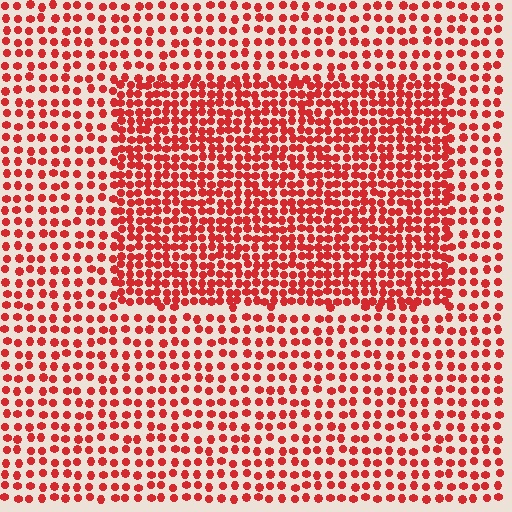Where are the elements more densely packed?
The elements are more densely packed inside the rectangle boundary.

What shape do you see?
I see a rectangle.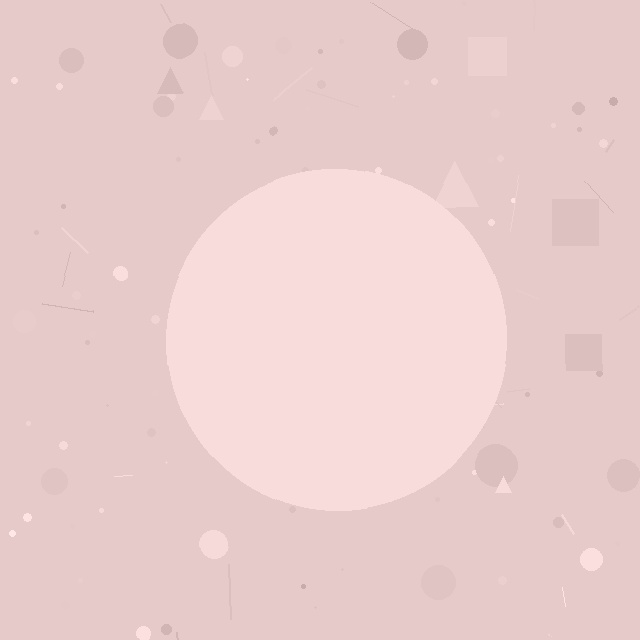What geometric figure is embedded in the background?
A circle is embedded in the background.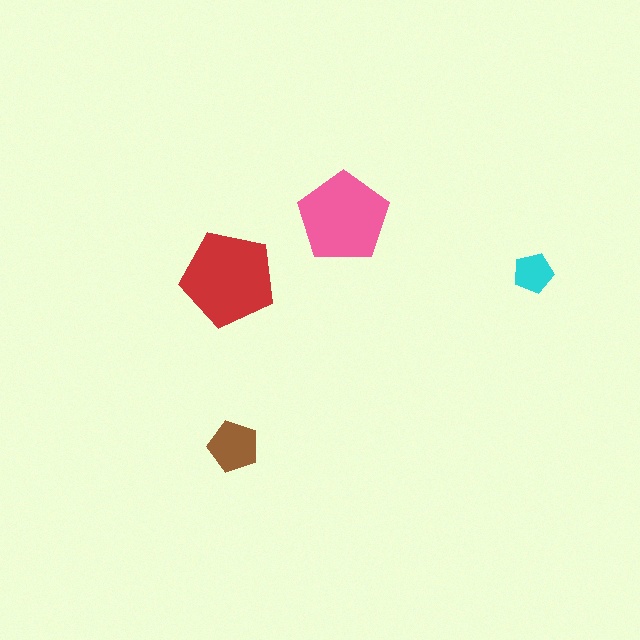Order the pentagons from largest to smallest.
the red one, the pink one, the brown one, the cyan one.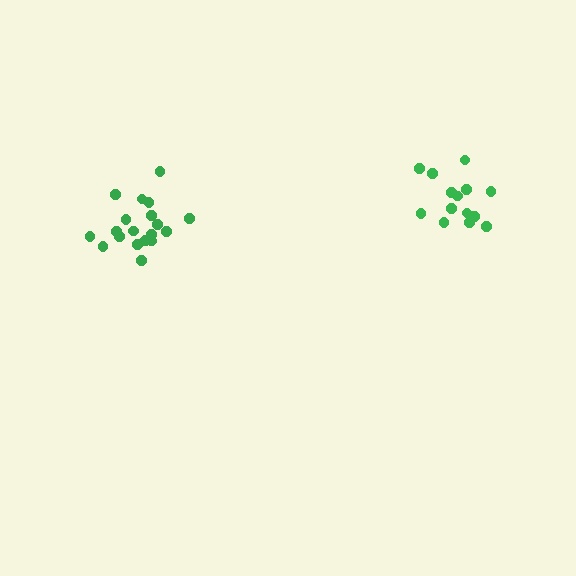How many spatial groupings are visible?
There are 2 spatial groupings.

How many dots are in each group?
Group 1: 19 dots, Group 2: 14 dots (33 total).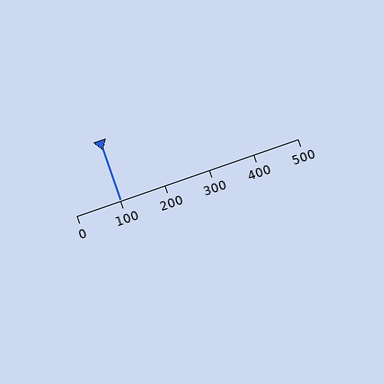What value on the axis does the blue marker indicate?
The marker indicates approximately 100.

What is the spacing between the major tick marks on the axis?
The major ticks are spaced 100 apart.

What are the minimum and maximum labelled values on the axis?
The axis runs from 0 to 500.